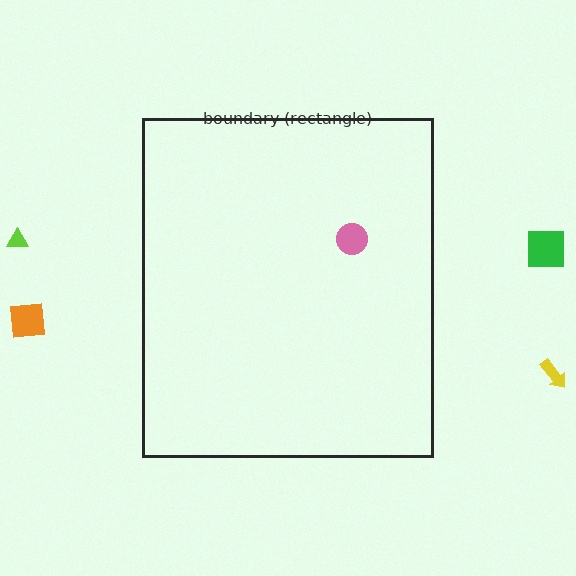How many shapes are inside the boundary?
1 inside, 4 outside.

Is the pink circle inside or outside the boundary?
Inside.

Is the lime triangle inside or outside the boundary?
Outside.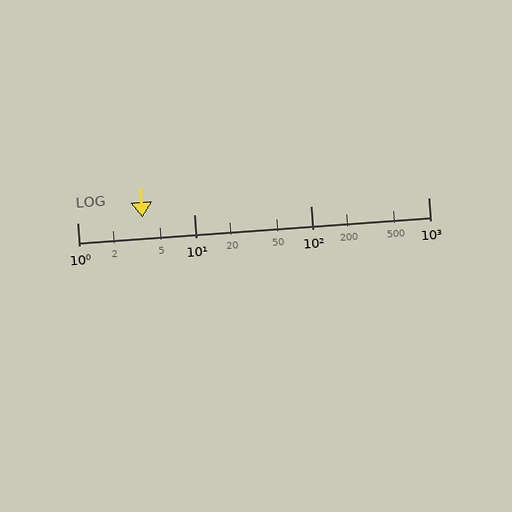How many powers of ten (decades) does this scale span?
The scale spans 3 decades, from 1 to 1000.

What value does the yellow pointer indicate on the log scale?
The pointer indicates approximately 3.6.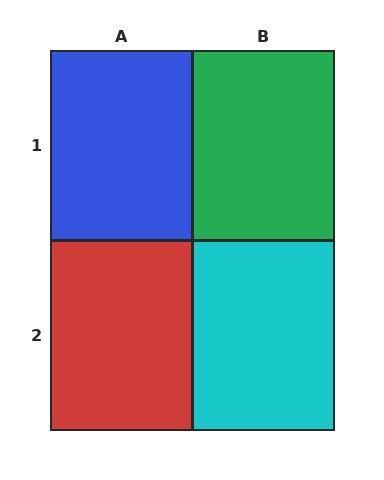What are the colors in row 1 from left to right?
Blue, green.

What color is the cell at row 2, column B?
Cyan.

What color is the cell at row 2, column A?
Red.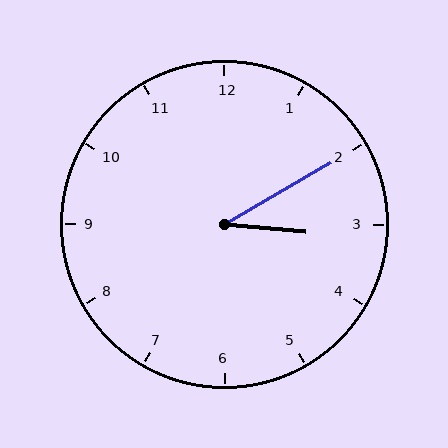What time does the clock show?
3:10.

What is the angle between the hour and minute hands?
Approximately 35 degrees.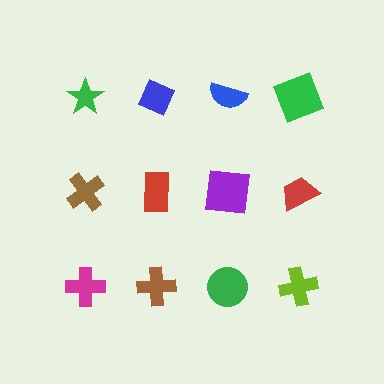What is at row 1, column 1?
A green star.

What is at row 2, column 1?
A brown cross.